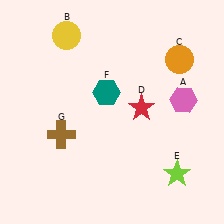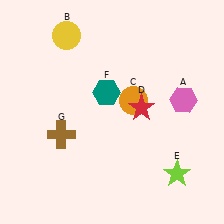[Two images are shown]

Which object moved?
The orange circle (C) moved left.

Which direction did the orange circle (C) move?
The orange circle (C) moved left.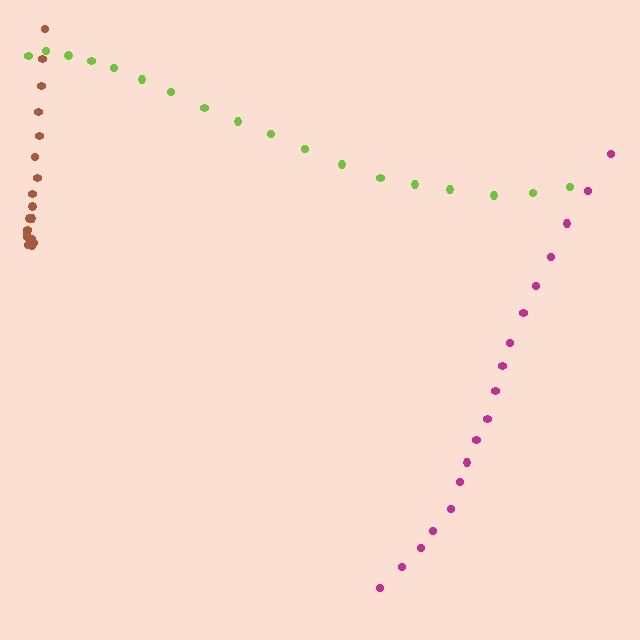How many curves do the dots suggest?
There are 3 distinct paths.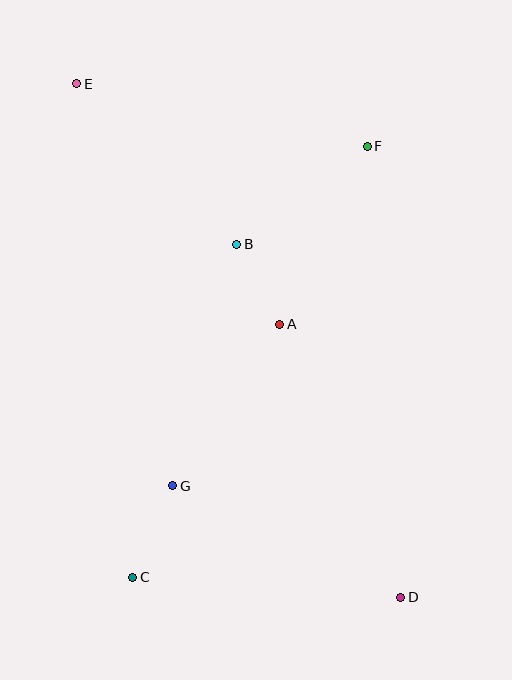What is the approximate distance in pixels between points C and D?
The distance between C and D is approximately 269 pixels.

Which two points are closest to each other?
Points A and B are closest to each other.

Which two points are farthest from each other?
Points D and E are farthest from each other.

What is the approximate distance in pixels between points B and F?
The distance between B and F is approximately 163 pixels.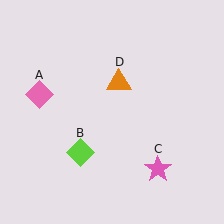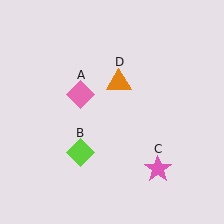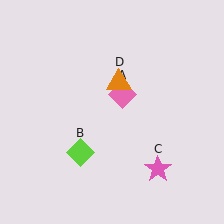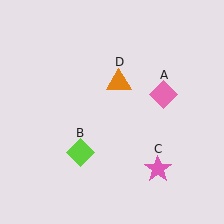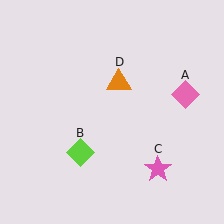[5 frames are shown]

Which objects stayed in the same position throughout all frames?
Lime diamond (object B) and pink star (object C) and orange triangle (object D) remained stationary.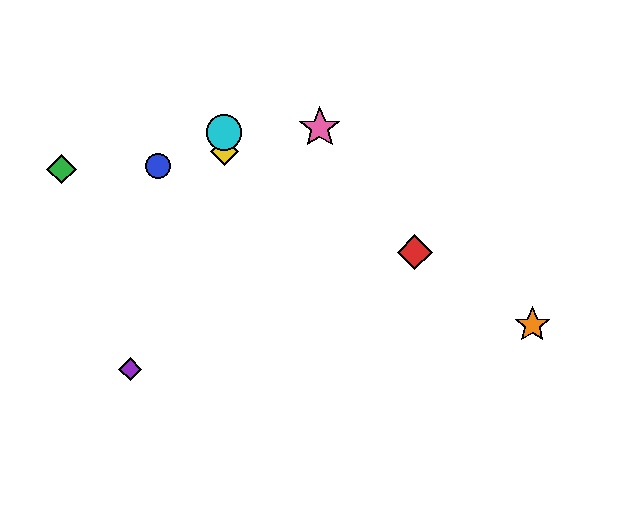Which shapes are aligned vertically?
The yellow diamond, the cyan circle are aligned vertically.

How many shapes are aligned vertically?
2 shapes (the yellow diamond, the cyan circle) are aligned vertically.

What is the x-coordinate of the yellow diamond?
The yellow diamond is at x≈224.